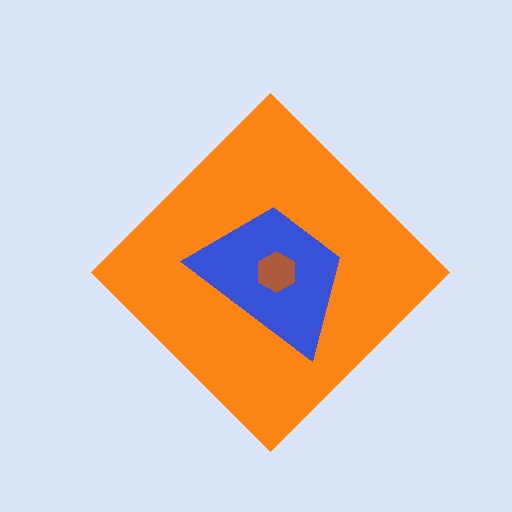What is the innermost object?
The brown hexagon.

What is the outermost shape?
The orange diamond.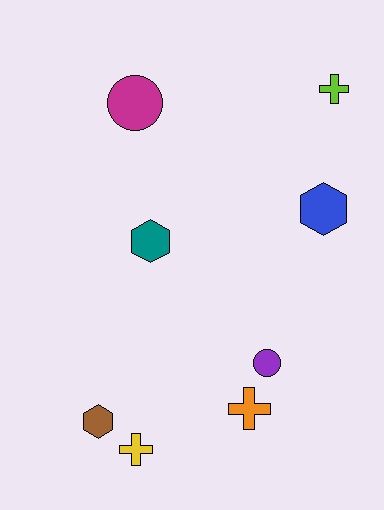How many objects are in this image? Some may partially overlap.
There are 8 objects.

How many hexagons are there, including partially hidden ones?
There are 3 hexagons.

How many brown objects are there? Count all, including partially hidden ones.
There is 1 brown object.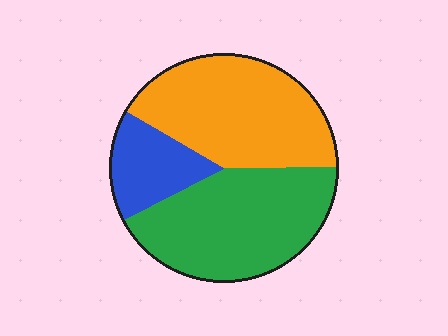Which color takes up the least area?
Blue, at roughly 15%.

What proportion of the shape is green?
Green takes up between a third and a half of the shape.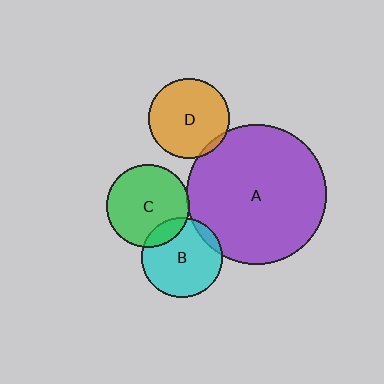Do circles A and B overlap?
Yes.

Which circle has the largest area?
Circle A (purple).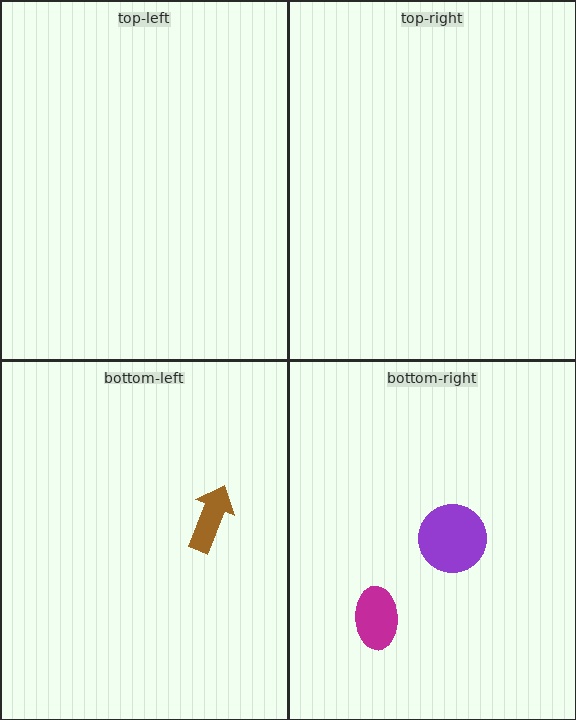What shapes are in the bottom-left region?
The brown arrow.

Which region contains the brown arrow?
The bottom-left region.